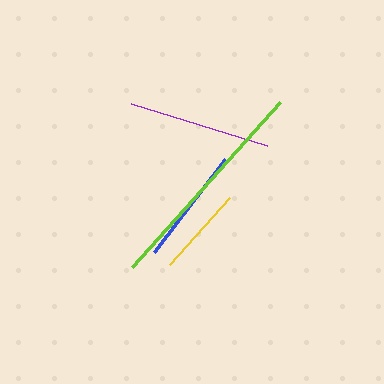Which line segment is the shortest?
The yellow line is the shortest at approximately 90 pixels.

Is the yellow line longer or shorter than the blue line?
The blue line is longer than the yellow line.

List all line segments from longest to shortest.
From longest to shortest: lime, purple, blue, yellow.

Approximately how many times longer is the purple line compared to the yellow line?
The purple line is approximately 1.6 times the length of the yellow line.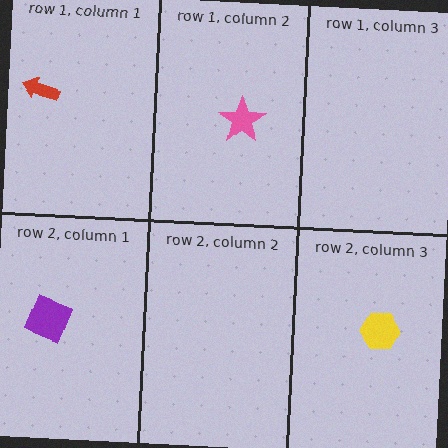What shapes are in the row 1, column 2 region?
The pink star.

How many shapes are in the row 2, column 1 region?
1.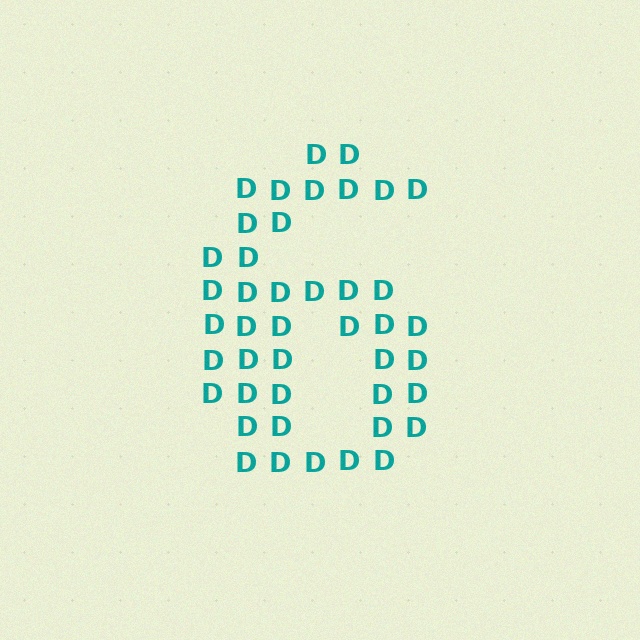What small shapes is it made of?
It is made of small letter D's.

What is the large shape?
The large shape is the digit 6.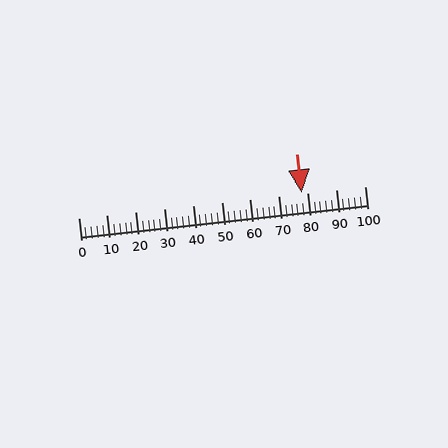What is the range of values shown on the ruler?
The ruler shows values from 0 to 100.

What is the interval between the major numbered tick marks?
The major tick marks are spaced 10 units apart.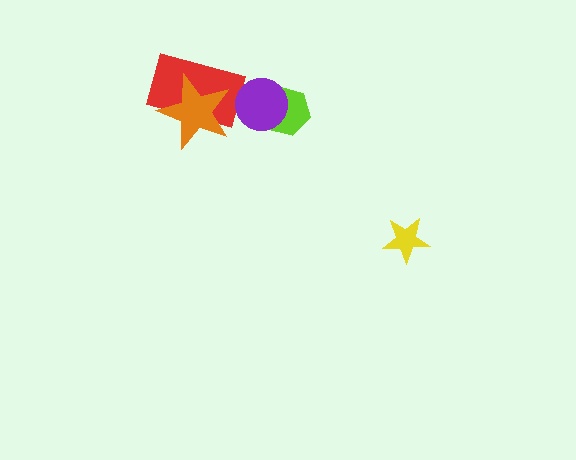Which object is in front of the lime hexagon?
The purple circle is in front of the lime hexagon.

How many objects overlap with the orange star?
1 object overlaps with the orange star.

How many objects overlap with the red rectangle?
1 object overlaps with the red rectangle.